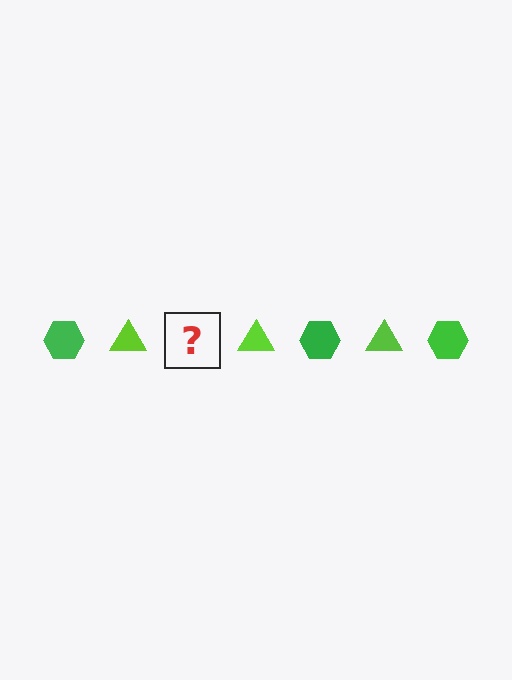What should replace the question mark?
The question mark should be replaced with a green hexagon.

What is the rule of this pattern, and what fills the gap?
The rule is that the pattern alternates between green hexagon and lime triangle. The gap should be filled with a green hexagon.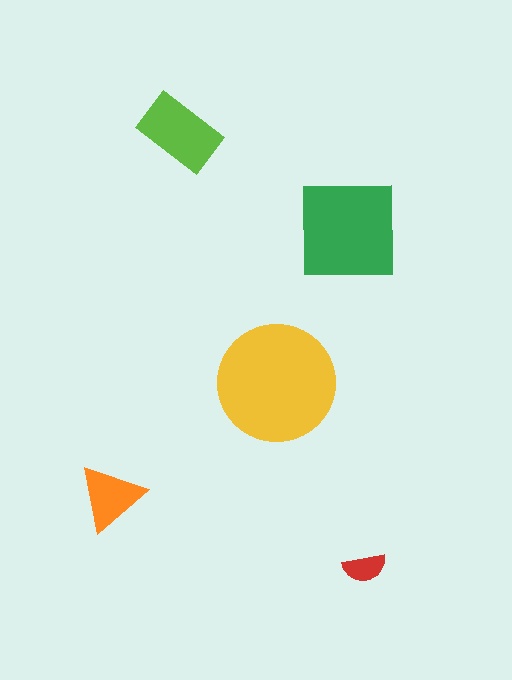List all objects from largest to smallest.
The yellow circle, the green square, the lime rectangle, the orange triangle, the red semicircle.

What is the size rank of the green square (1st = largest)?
2nd.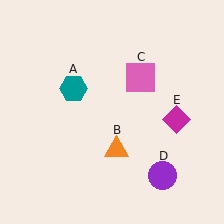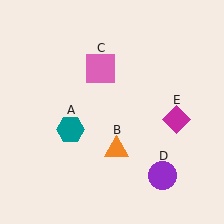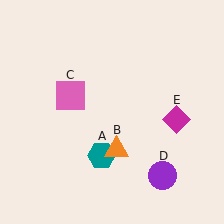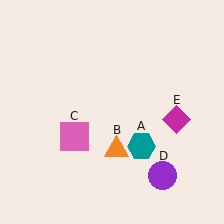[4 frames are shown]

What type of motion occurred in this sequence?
The teal hexagon (object A), pink square (object C) rotated counterclockwise around the center of the scene.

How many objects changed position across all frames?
2 objects changed position: teal hexagon (object A), pink square (object C).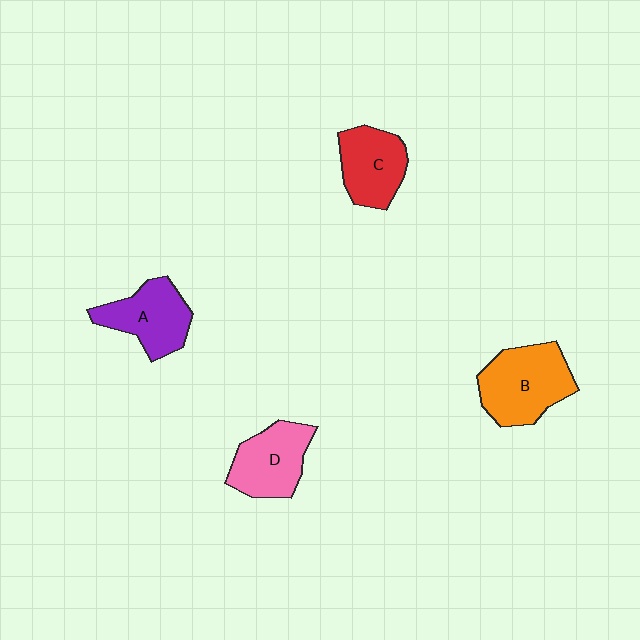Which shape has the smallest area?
Shape C (red).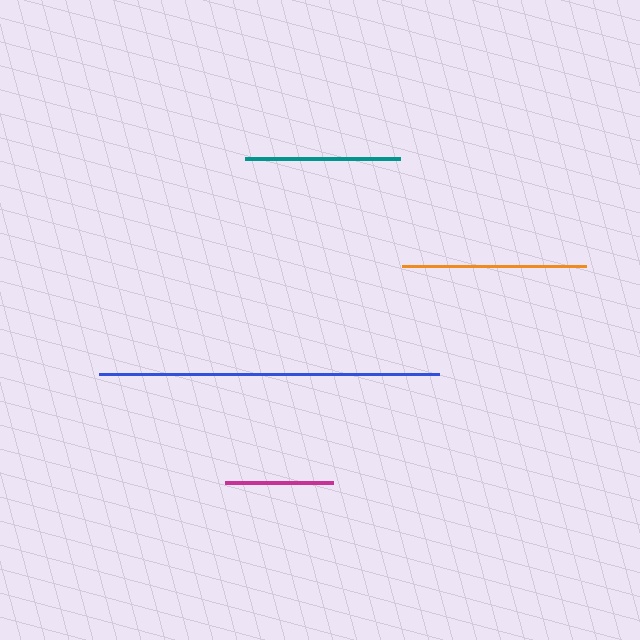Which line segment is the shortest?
The magenta line is the shortest at approximately 107 pixels.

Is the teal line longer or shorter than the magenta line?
The teal line is longer than the magenta line.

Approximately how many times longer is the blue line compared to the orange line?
The blue line is approximately 1.9 times the length of the orange line.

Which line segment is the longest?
The blue line is the longest at approximately 341 pixels.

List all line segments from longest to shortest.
From longest to shortest: blue, orange, teal, magenta.